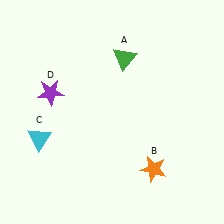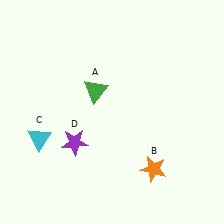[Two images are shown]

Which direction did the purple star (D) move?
The purple star (D) moved down.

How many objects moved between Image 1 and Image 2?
2 objects moved between the two images.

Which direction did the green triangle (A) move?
The green triangle (A) moved down.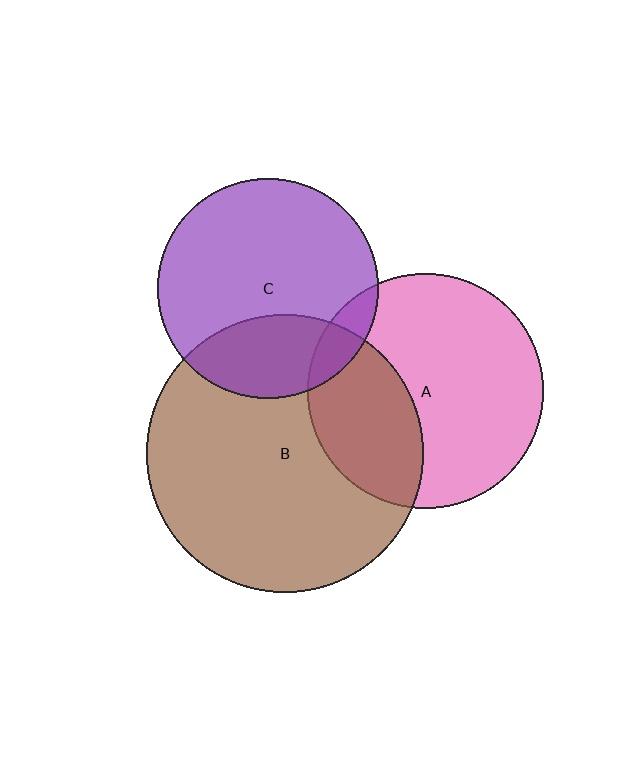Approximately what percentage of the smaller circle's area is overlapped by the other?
Approximately 35%.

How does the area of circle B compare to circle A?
Approximately 1.4 times.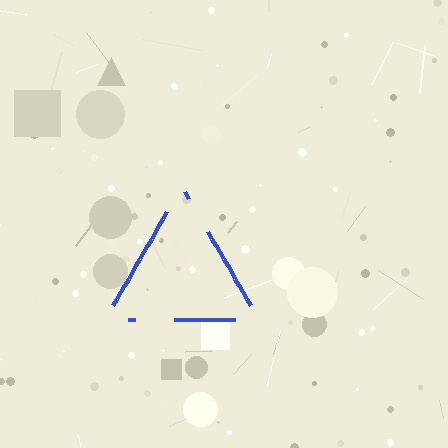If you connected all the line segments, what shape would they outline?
They would outline a triangle.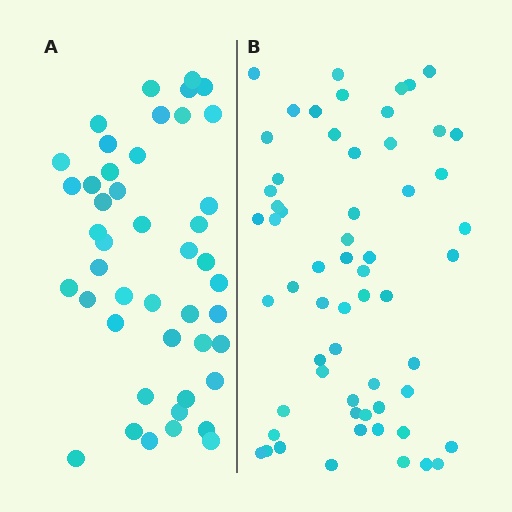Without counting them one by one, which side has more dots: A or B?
Region B (the right region) has more dots.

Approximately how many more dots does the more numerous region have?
Region B has approximately 15 more dots than region A.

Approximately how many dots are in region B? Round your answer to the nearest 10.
About 60 dots.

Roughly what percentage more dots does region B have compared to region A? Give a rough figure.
About 35% more.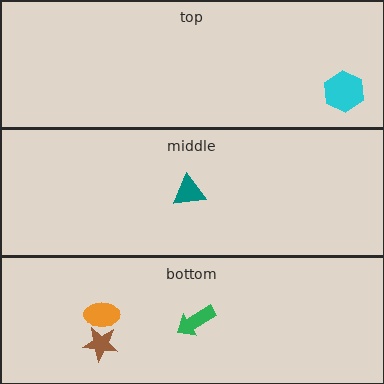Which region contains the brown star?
The bottom region.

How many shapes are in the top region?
1.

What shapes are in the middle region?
The teal triangle.